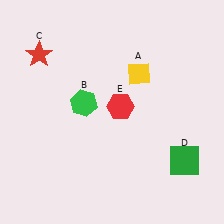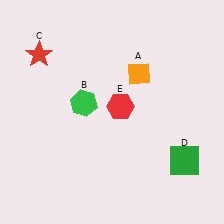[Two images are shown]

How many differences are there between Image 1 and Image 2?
There is 1 difference between the two images.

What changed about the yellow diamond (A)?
In Image 1, A is yellow. In Image 2, it changed to orange.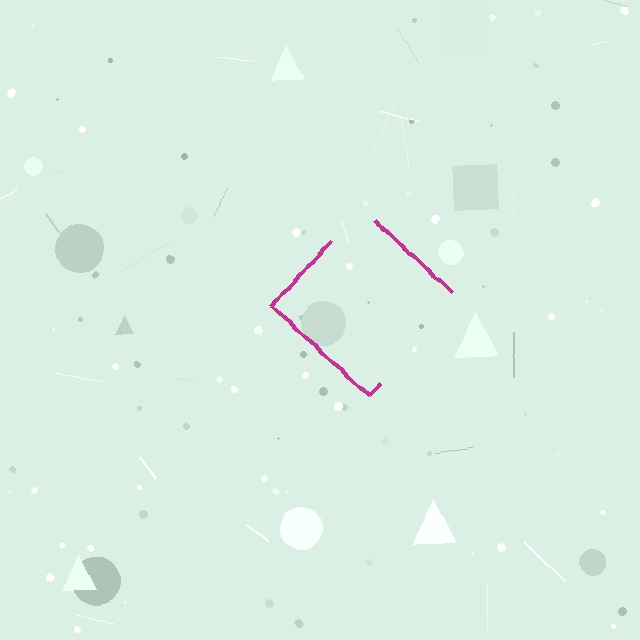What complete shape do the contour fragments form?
The contour fragments form a diamond.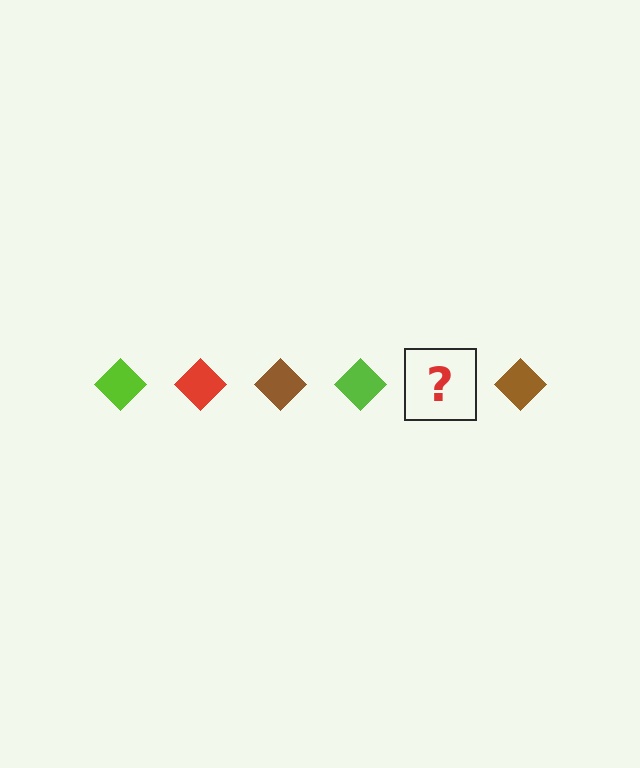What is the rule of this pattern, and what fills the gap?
The rule is that the pattern cycles through lime, red, brown diamonds. The gap should be filled with a red diamond.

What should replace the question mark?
The question mark should be replaced with a red diamond.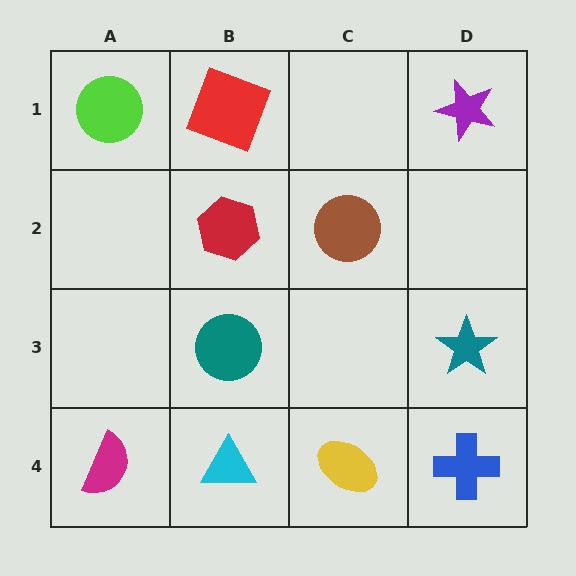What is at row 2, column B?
A red hexagon.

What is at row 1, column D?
A purple star.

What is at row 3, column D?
A teal star.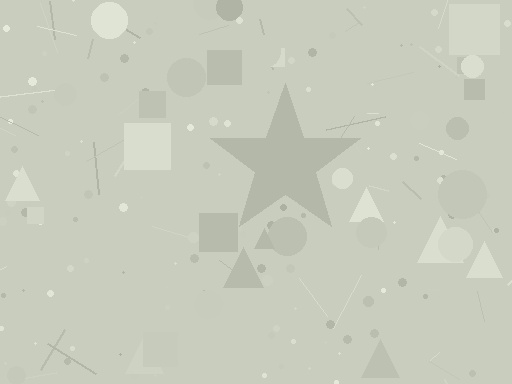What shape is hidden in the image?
A star is hidden in the image.